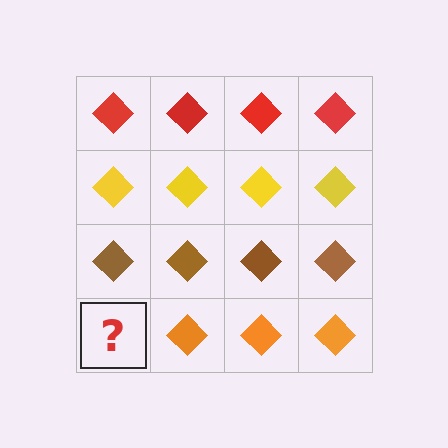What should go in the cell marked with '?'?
The missing cell should contain an orange diamond.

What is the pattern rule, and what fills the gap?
The rule is that each row has a consistent color. The gap should be filled with an orange diamond.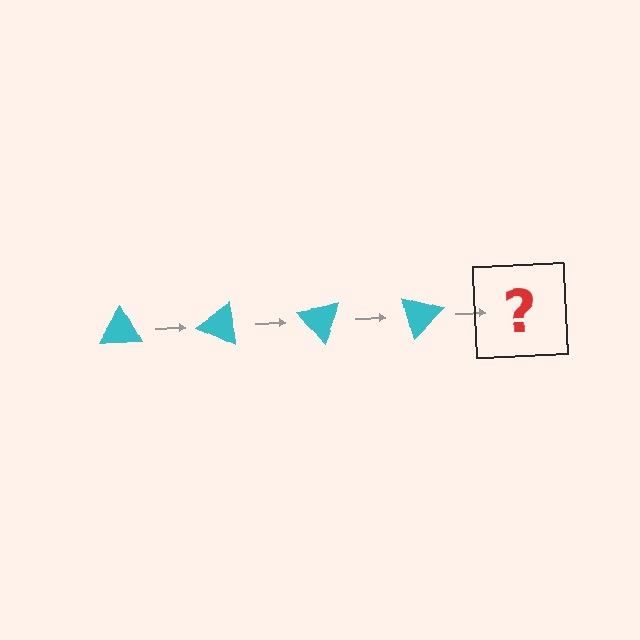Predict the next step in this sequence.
The next step is a cyan triangle rotated 100 degrees.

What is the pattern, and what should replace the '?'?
The pattern is that the triangle rotates 25 degrees each step. The '?' should be a cyan triangle rotated 100 degrees.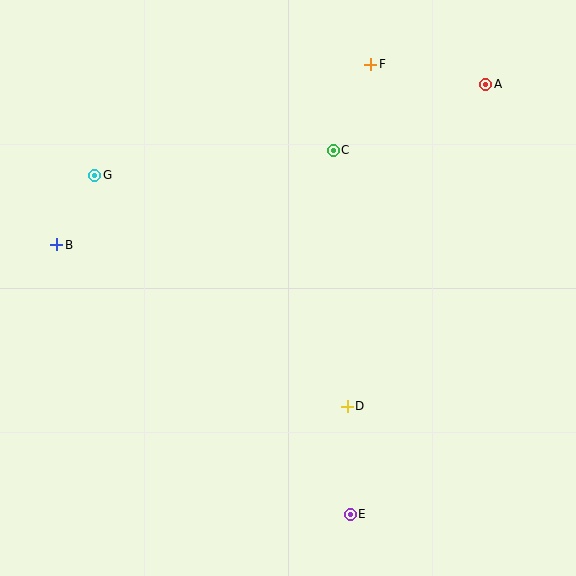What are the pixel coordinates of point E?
Point E is at (350, 514).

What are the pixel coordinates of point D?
Point D is at (347, 406).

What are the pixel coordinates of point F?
Point F is at (371, 64).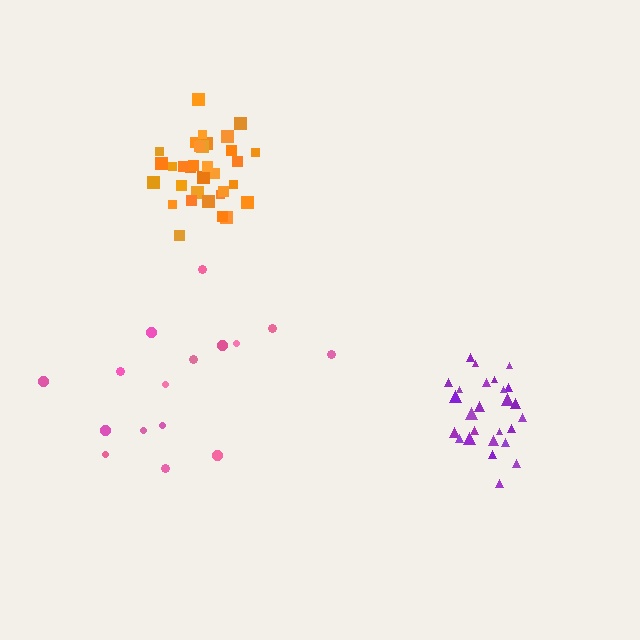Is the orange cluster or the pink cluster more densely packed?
Orange.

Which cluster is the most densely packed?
Orange.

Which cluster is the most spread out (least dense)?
Pink.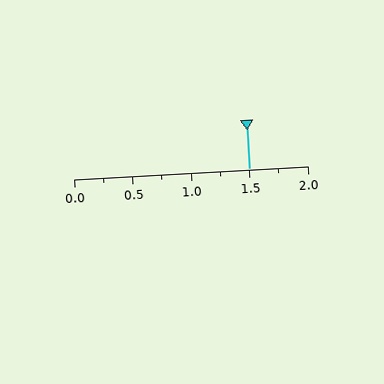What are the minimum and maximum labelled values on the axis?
The axis runs from 0.0 to 2.0.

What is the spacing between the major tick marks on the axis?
The major ticks are spaced 0.5 apart.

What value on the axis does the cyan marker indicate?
The marker indicates approximately 1.5.